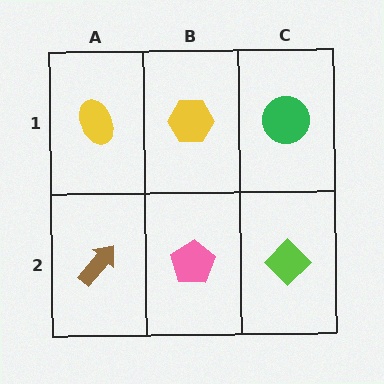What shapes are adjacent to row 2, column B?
A yellow hexagon (row 1, column B), a brown arrow (row 2, column A), a lime diamond (row 2, column C).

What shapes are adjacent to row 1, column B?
A pink pentagon (row 2, column B), a yellow ellipse (row 1, column A), a green circle (row 1, column C).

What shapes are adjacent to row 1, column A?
A brown arrow (row 2, column A), a yellow hexagon (row 1, column B).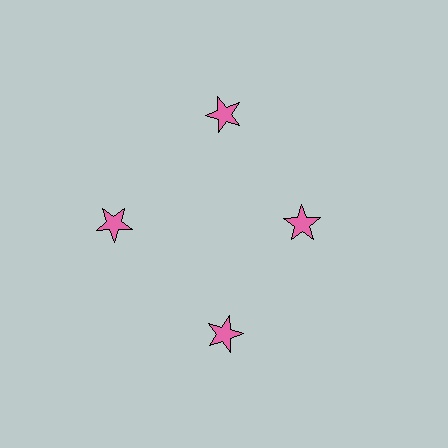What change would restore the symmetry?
The symmetry would be restored by moving it outward, back onto the ring so that all 4 stars sit at equal angles and equal distance from the center.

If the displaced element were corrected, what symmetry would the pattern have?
It would have 4-fold rotational symmetry — the pattern would map onto itself every 90 degrees.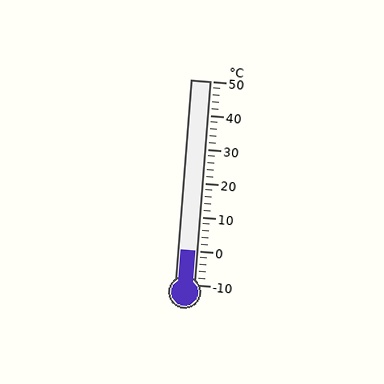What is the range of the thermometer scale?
The thermometer scale ranges from -10°C to 50°C.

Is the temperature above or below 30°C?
The temperature is below 30°C.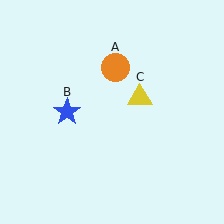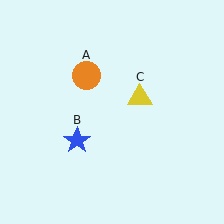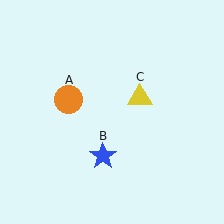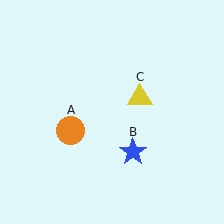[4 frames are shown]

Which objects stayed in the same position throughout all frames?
Yellow triangle (object C) remained stationary.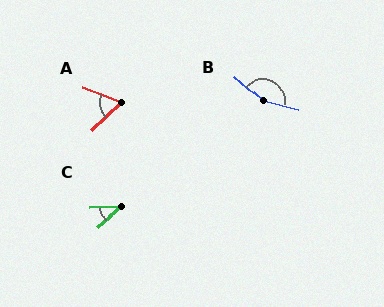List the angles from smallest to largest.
C (38°), A (65°), B (152°).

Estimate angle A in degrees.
Approximately 65 degrees.